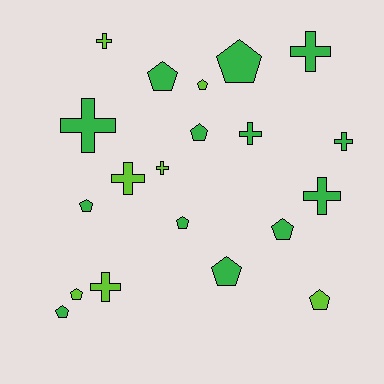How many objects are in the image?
There are 20 objects.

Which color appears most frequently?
Green, with 13 objects.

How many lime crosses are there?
There are 4 lime crosses.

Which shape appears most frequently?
Pentagon, with 11 objects.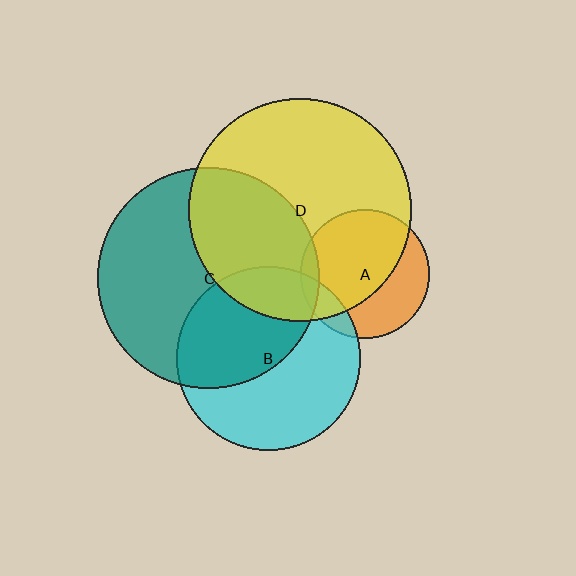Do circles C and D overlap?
Yes.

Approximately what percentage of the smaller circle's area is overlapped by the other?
Approximately 40%.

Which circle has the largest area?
Circle D (yellow).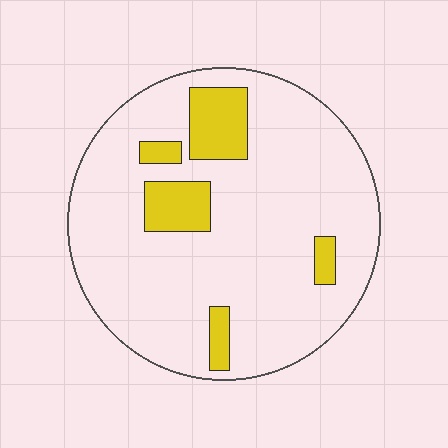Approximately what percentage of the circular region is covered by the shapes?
Approximately 15%.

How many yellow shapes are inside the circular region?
5.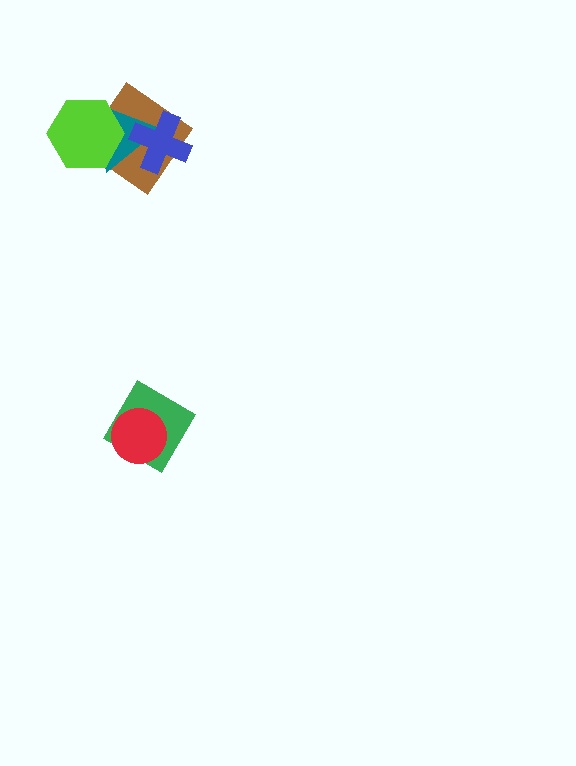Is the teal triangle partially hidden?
Yes, it is partially covered by another shape.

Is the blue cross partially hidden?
No, no other shape covers it.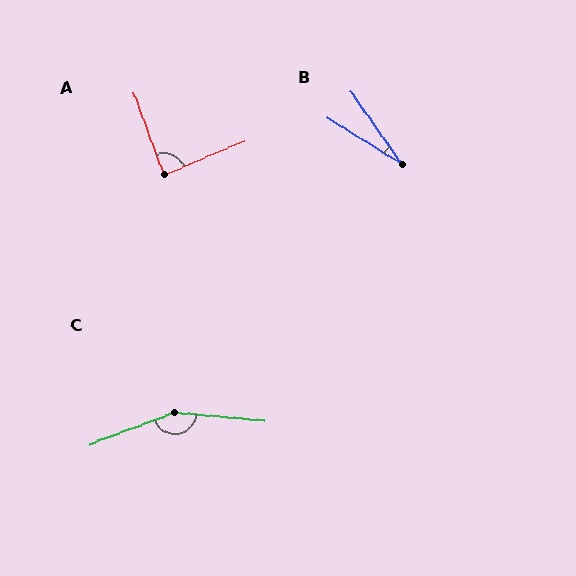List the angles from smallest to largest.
B (24°), A (87°), C (154°).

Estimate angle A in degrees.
Approximately 87 degrees.